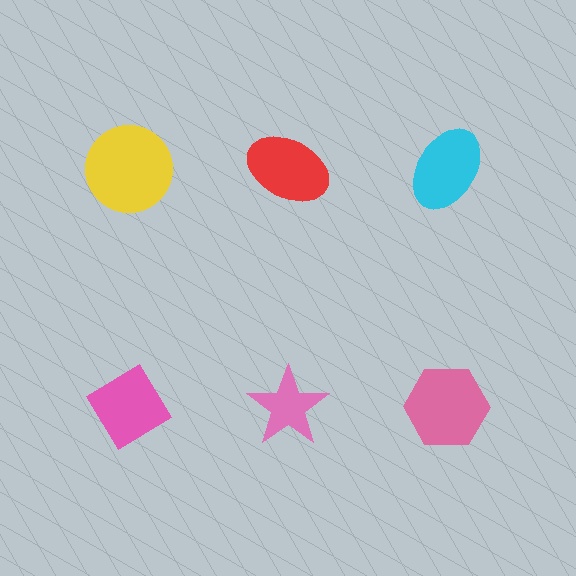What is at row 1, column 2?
A red ellipse.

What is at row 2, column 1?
A pink diamond.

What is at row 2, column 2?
A pink star.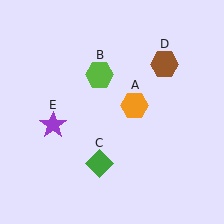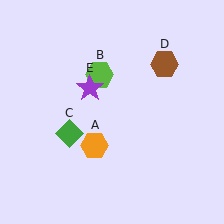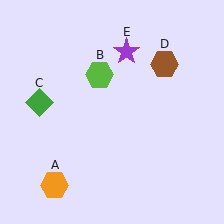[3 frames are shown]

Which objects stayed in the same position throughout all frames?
Lime hexagon (object B) and brown hexagon (object D) remained stationary.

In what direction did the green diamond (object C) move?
The green diamond (object C) moved up and to the left.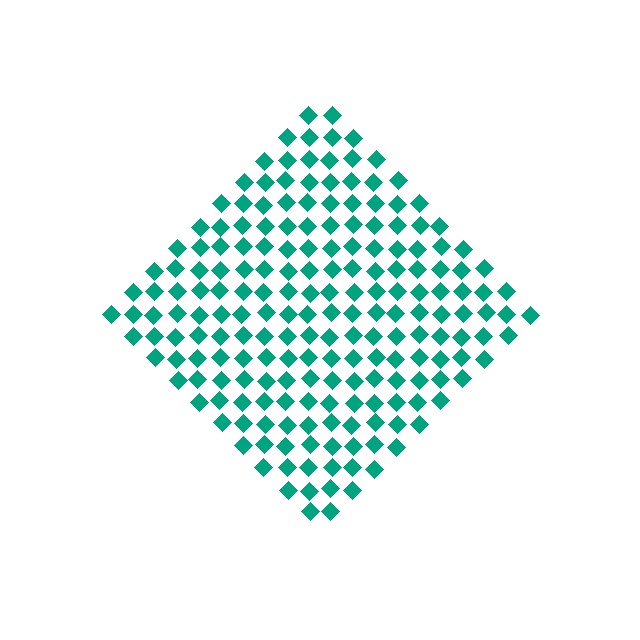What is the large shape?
The large shape is a diamond.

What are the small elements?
The small elements are diamonds.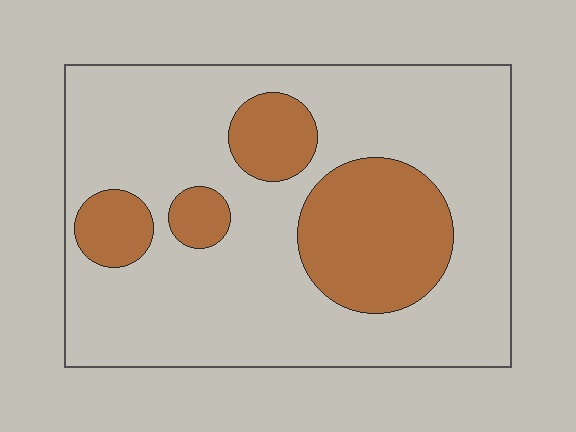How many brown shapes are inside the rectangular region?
4.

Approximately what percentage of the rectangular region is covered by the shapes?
Approximately 25%.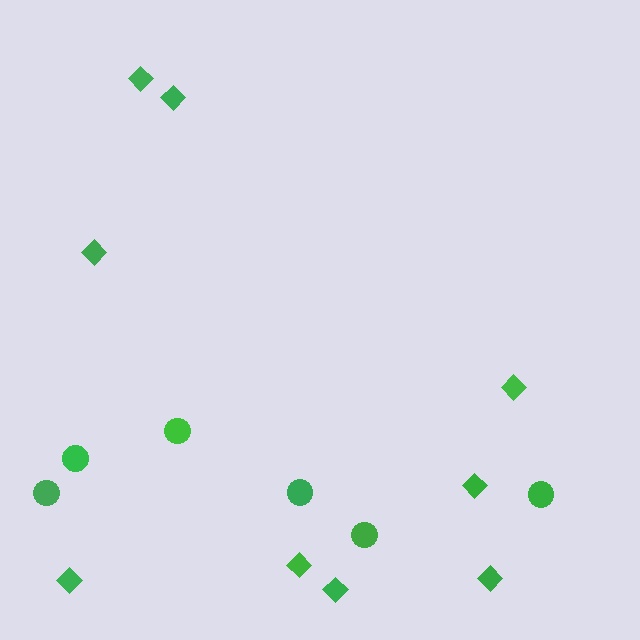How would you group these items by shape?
There are 2 groups: one group of diamonds (9) and one group of circles (6).